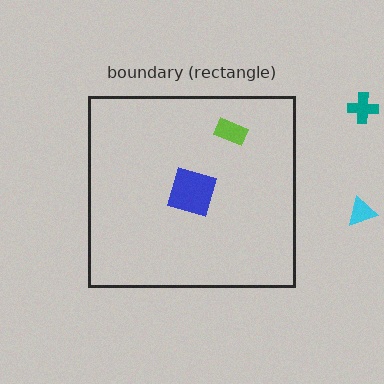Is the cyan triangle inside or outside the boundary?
Outside.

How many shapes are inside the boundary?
2 inside, 2 outside.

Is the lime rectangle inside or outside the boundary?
Inside.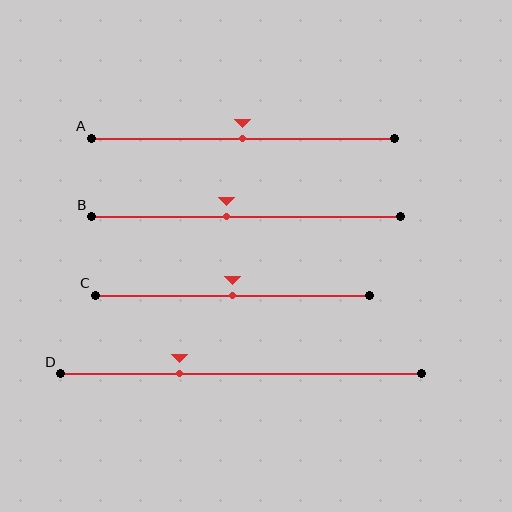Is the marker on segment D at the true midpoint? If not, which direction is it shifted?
No, the marker on segment D is shifted to the left by about 17% of the segment length.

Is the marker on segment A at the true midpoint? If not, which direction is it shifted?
Yes, the marker on segment A is at the true midpoint.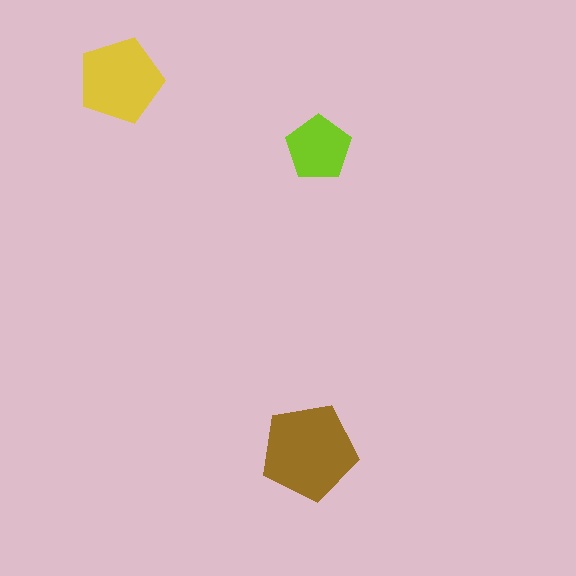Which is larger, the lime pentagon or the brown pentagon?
The brown one.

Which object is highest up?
The yellow pentagon is topmost.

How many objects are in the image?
There are 3 objects in the image.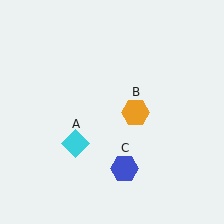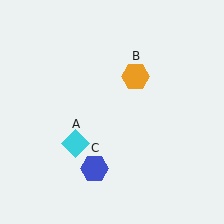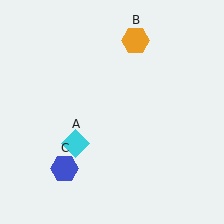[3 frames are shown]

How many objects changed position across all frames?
2 objects changed position: orange hexagon (object B), blue hexagon (object C).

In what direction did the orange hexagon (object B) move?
The orange hexagon (object B) moved up.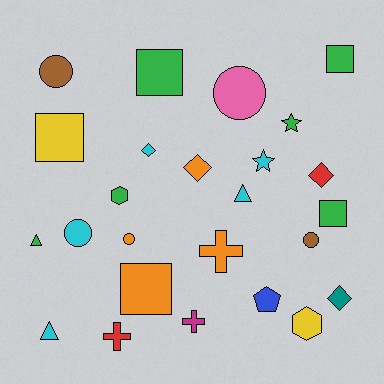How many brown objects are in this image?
There are 2 brown objects.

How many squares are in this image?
There are 5 squares.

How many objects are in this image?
There are 25 objects.